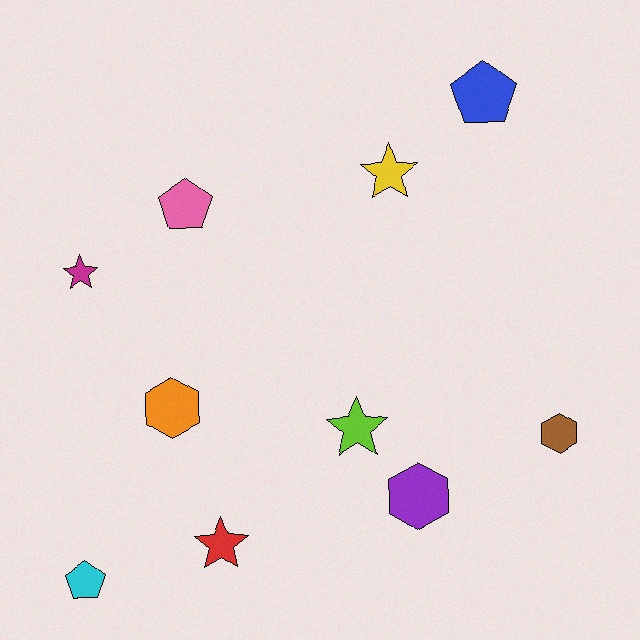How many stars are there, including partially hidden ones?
There are 4 stars.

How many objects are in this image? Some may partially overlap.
There are 10 objects.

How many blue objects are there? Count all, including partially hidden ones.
There is 1 blue object.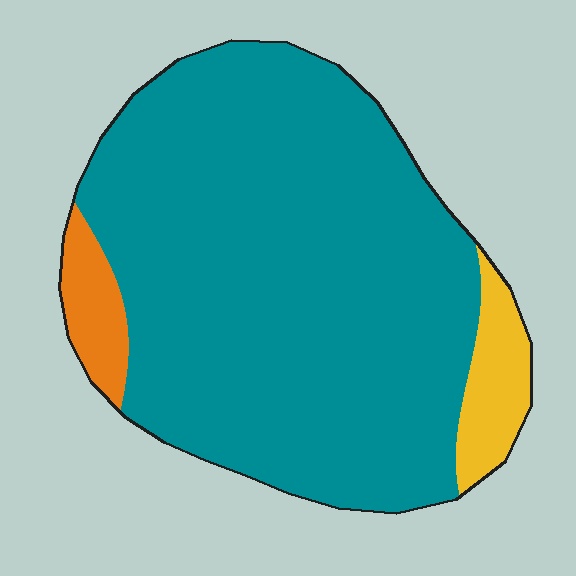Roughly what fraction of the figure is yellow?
Yellow covers 7% of the figure.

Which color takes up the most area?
Teal, at roughly 85%.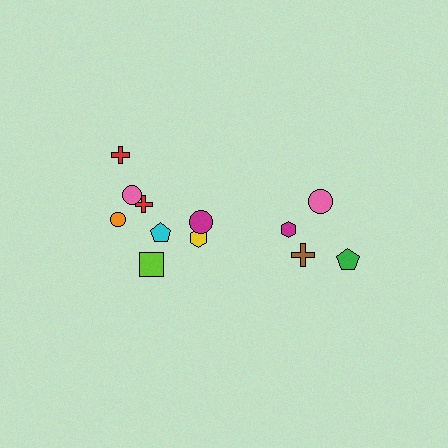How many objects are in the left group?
There are 8 objects.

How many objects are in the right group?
There are 4 objects.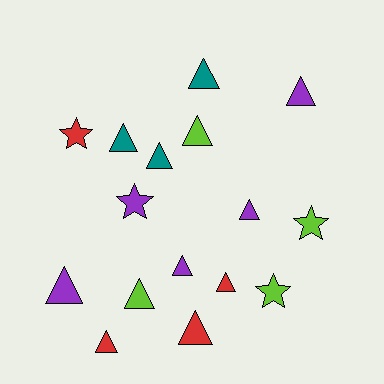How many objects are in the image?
There are 16 objects.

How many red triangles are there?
There are 3 red triangles.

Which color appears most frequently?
Purple, with 5 objects.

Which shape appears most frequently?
Triangle, with 12 objects.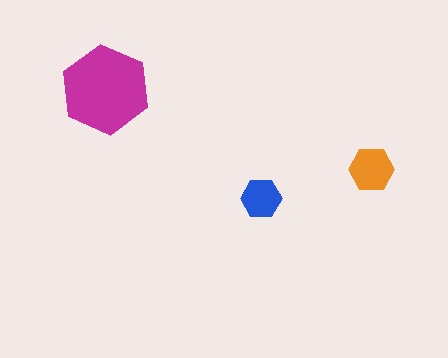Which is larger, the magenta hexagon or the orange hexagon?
The magenta one.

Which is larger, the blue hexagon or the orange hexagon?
The orange one.